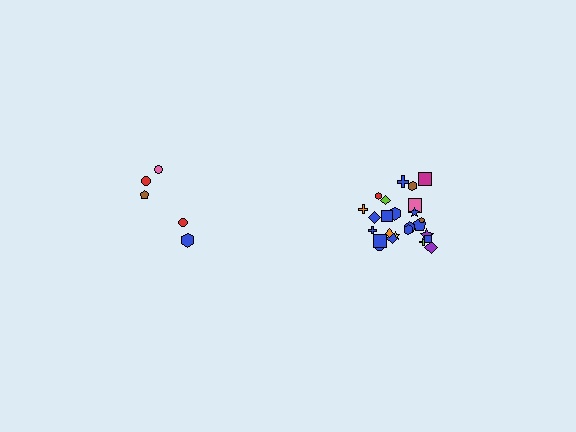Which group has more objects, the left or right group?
The right group.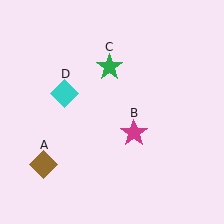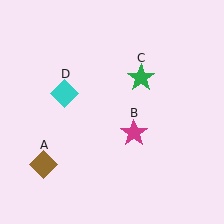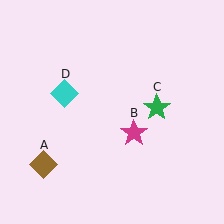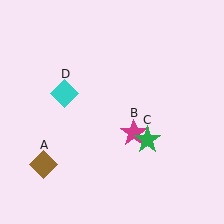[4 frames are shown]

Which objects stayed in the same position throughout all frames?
Brown diamond (object A) and magenta star (object B) and cyan diamond (object D) remained stationary.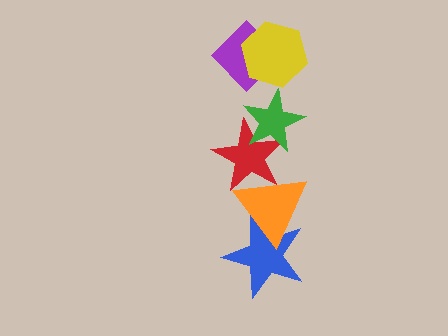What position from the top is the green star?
The green star is 3rd from the top.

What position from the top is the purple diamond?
The purple diamond is 2nd from the top.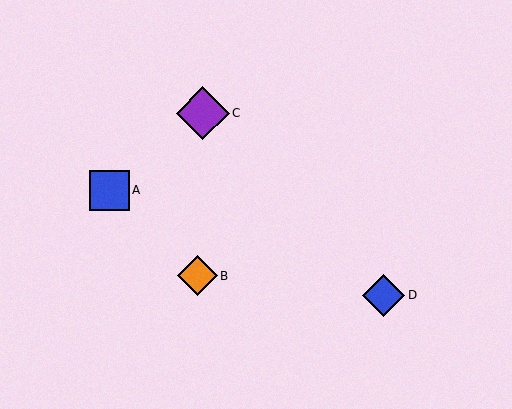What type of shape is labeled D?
Shape D is a blue diamond.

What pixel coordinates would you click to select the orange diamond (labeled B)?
Click at (197, 276) to select the orange diamond B.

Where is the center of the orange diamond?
The center of the orange diamond is at (197, 276).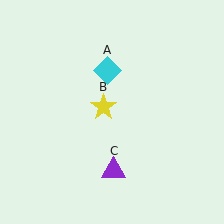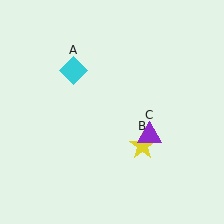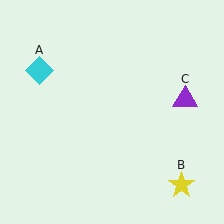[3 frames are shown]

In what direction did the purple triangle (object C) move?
The purple triangle (object C) moved up and to the right.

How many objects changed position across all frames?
3 objects changed position: cyan diamond (object A), yellow star (object B), purple triangle (object C).